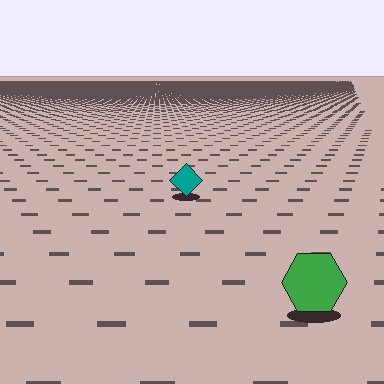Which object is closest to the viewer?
The green hexagon is closest. The texture marks near it are larger and more spread out.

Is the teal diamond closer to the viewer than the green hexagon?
No. The green hexagon is closer — you can tell from the texture gradient: the ground texture is coarser near it.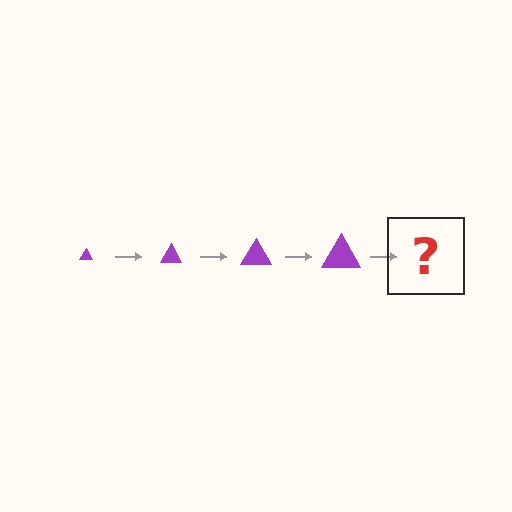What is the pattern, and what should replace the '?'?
The pattern is that the triangle gets progressively larger each step. The '?' should be a purple triangle, larger than the previous one.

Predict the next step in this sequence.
The next step is a purple triangle, larger than the previous one.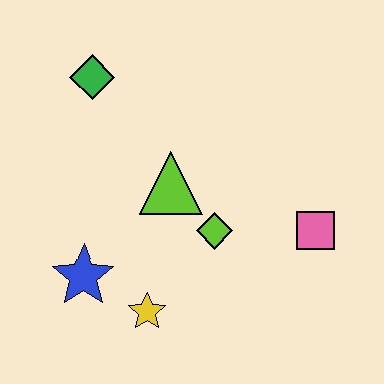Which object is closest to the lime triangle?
The lime diamond is closest to the lime triangle.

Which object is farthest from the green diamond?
The pink square is farthest from the green diamond.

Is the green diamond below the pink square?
No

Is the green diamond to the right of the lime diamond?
No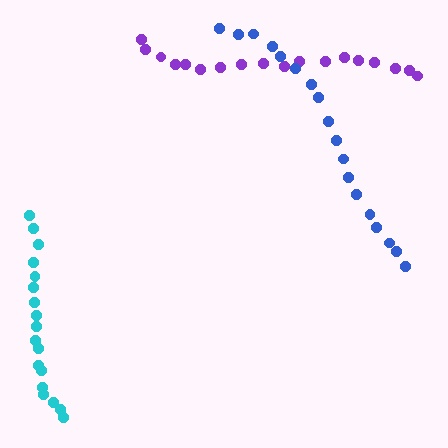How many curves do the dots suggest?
There are 3 distinct paths.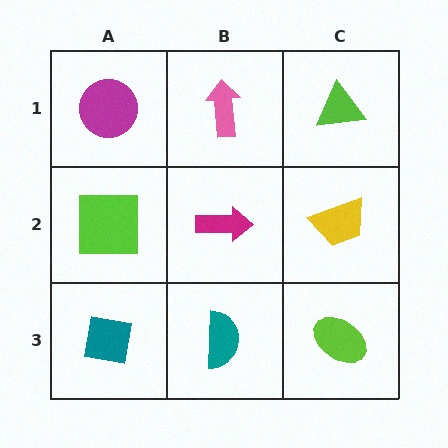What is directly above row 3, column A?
A lime square.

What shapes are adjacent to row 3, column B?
A magenta arrow (row 2, column B), a teal square (row 3, column A), a lime ellipse (row 3, column C).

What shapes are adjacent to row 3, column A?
A lime square (row 2, column A), a teal semicircle (row 3, column B).